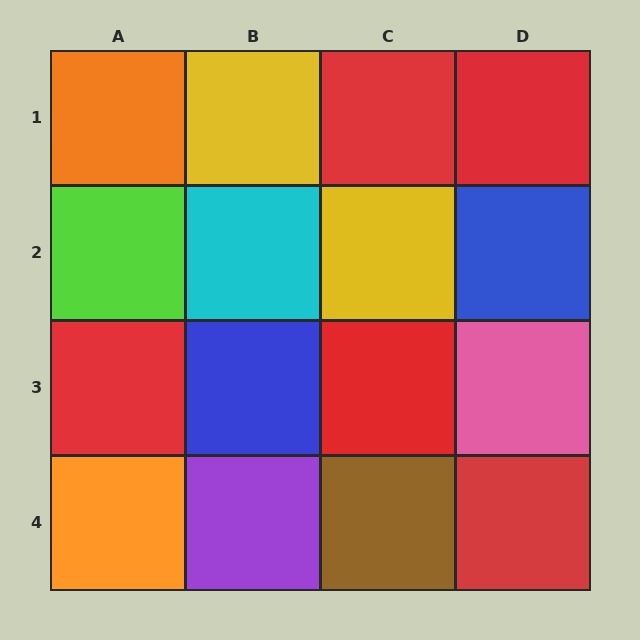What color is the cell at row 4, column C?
Brown.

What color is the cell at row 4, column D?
Red.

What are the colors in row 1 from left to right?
Orange, yellow, red, red.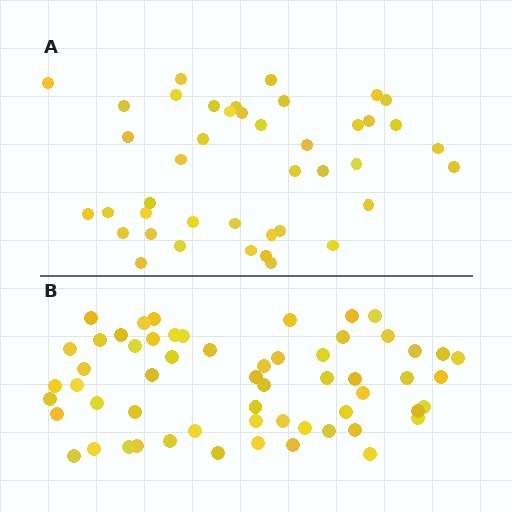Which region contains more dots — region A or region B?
Region B (the bottom region) has more dots.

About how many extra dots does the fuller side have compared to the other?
Region B has approximately 15 more dots than region A.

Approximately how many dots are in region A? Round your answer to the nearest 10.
About 40 dots. (The exact count is 42, which rounds to 40.)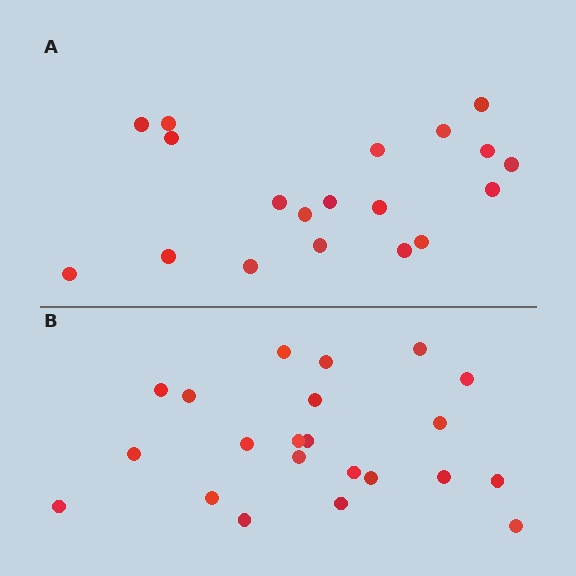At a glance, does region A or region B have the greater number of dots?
Region B (the bottom region) has more dots.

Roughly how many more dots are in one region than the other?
Region B has just a few more — roughly 2 or 3 more dots than region A.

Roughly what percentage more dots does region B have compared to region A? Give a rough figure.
About 15% more.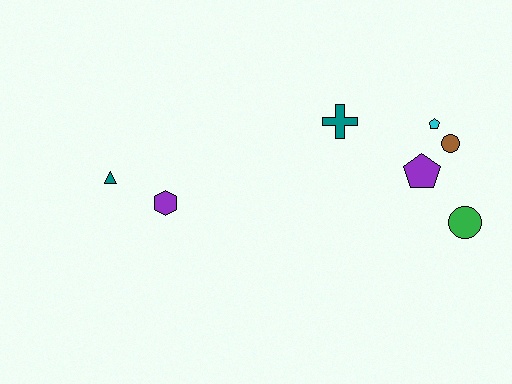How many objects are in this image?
There are 7 objects.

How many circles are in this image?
There are 2 circles.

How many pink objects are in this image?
There are no pink objects.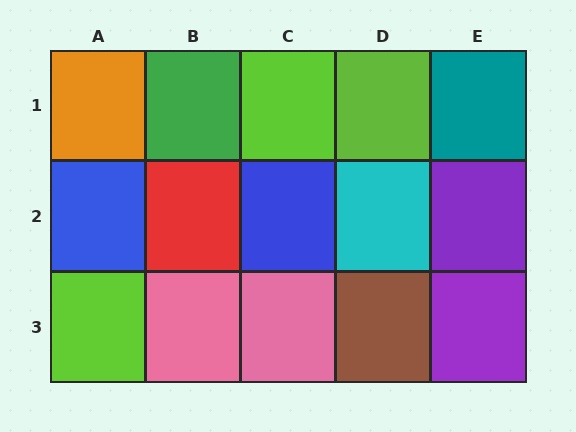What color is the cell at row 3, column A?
Lime.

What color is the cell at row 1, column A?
Orange.